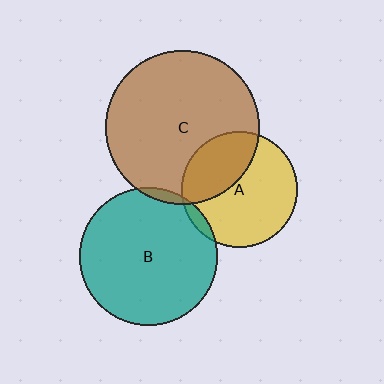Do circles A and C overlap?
Yes.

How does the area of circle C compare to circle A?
Approximately 1.8 times.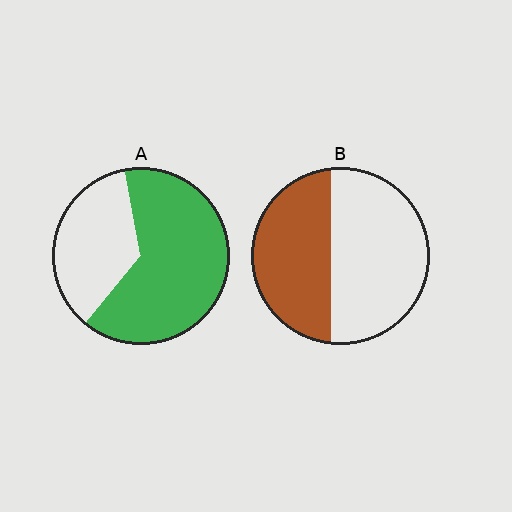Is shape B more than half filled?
No.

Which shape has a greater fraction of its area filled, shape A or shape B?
Shape A.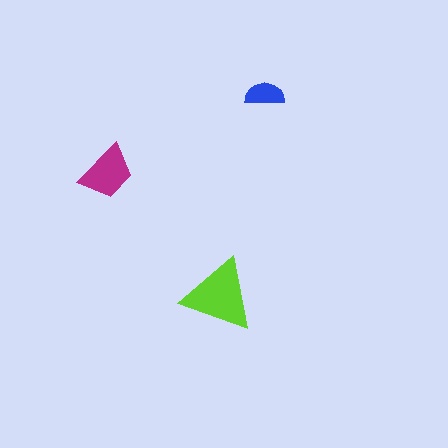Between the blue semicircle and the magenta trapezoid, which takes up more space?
The magenta trapezoid.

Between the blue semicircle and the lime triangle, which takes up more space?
The lime triangle.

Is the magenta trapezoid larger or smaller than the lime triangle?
Smaller.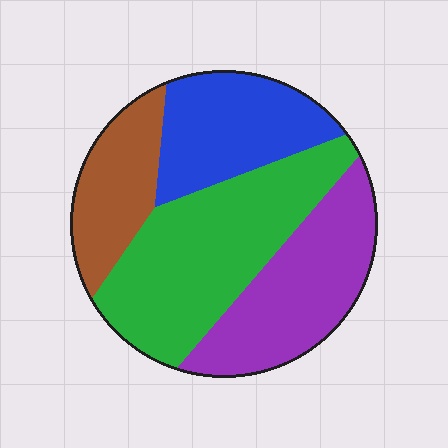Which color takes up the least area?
Brown, at roughly 15%.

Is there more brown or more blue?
Blue.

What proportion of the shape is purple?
Purple takes up between a sixth and a third of the shape.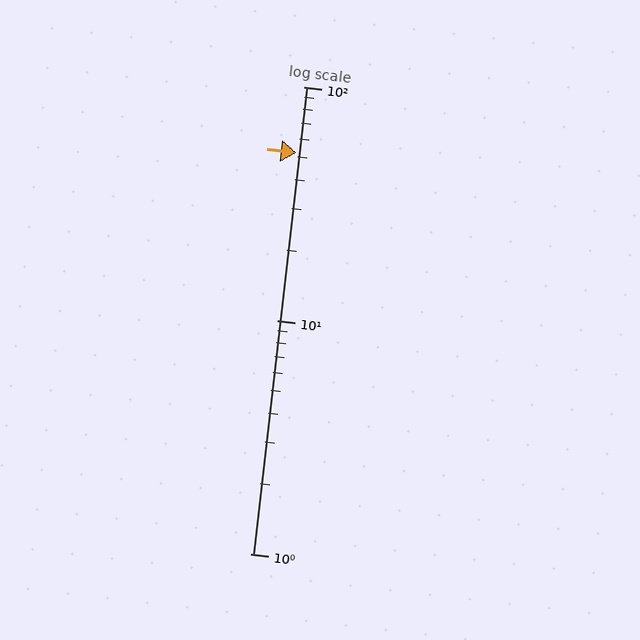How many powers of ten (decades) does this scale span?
The scale spans 2 decades, from 1 to 100.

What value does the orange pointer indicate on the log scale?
The pointer indicates approximately 52.